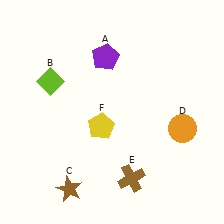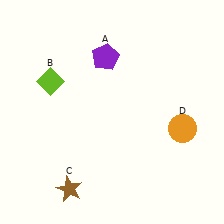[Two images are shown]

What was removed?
The brown cross (E), the yellow pentagon (F) were removed in Image 2.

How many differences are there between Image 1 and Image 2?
There are 2 differences between the two images.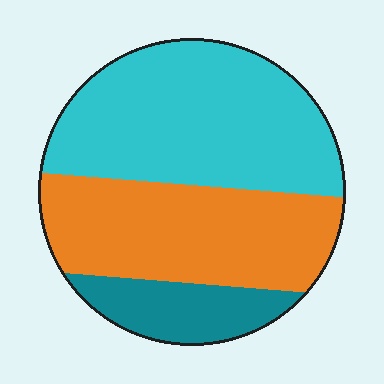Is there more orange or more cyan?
Cyan.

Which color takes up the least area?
Teal, at roughly 15%.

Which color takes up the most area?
Cyan, at roughly 45%.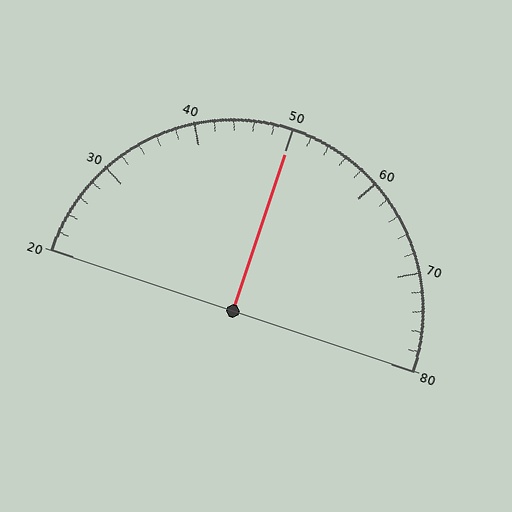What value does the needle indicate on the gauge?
The needle indicates approximately 50.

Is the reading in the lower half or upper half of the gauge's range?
The reading is in the upper half of the range (20 to 80).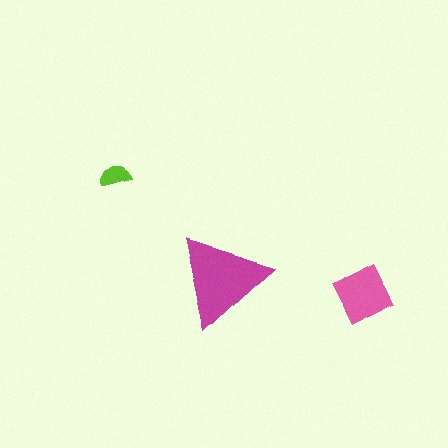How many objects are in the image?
There are 3 objects in the image.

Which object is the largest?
The magenta triangle.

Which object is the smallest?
The lime semicircle.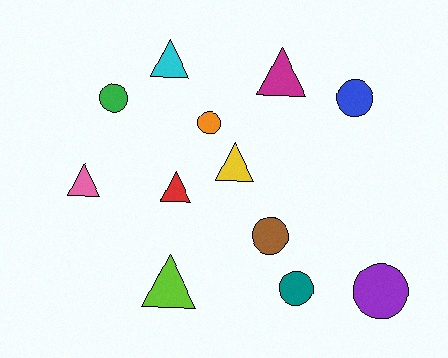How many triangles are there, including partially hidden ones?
There are 6 triangles.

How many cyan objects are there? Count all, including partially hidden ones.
There is 1 cyan object.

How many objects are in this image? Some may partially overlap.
There are 12 objects.